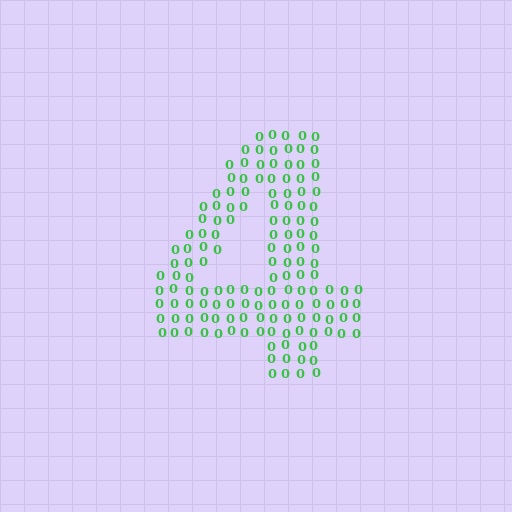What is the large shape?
The large shape is the digit 4.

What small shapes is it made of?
It is made of small digit 0's.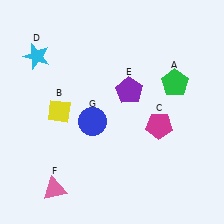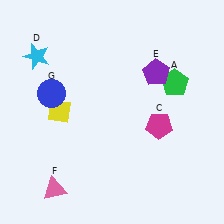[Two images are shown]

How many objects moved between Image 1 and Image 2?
2 objects moved between the two images.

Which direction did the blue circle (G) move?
The blue circle (G) moved left.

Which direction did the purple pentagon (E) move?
The purple pentagon (E) moved right.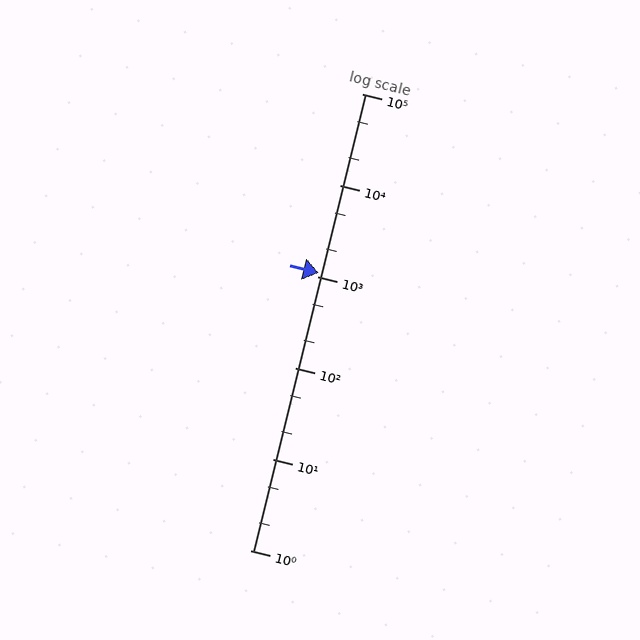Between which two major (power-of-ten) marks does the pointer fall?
The pointer is between 1000 and 10000.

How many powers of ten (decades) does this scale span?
The scale spans 5 decades, from 1 to 100000.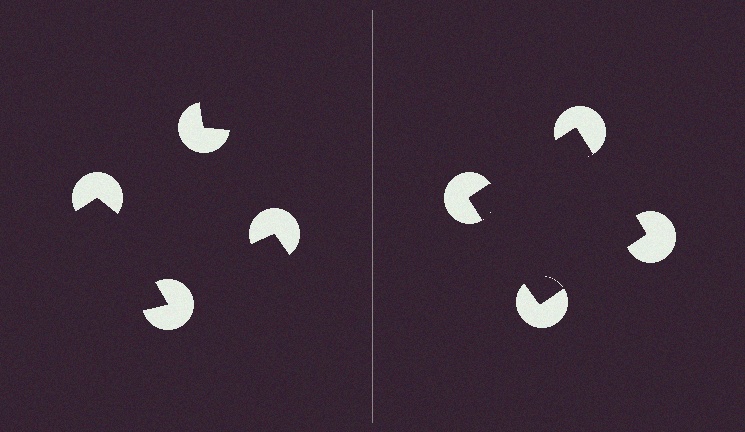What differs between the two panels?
The pac-man discs are positioned identically on both sides; only the wedge orientations differ. On the right they align to a square; on the left they are misaligned.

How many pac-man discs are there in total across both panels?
8 — 4 on each side.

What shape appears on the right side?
An illusory square.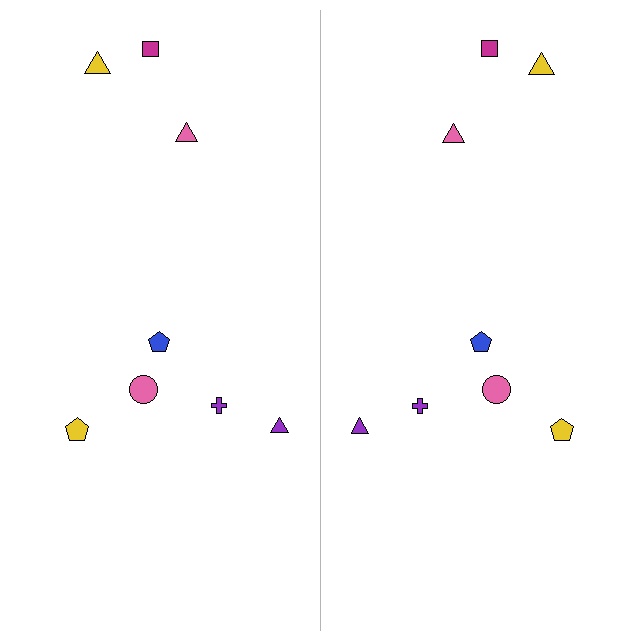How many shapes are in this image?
There are 16 shapes in this image.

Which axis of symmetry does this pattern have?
The pattern has a vertical axis of symmetry running through the center of the image.